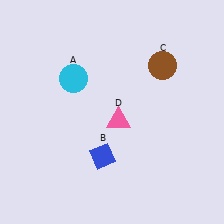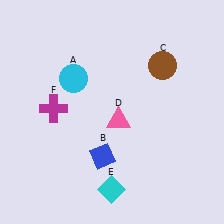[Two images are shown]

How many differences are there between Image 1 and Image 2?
There are 2 differences between the two images.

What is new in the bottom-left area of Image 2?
A cyan diamond (E) was added in the bottom-left area of Image 2.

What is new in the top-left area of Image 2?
A magenta cross (F) was added in the top-left area of Image 2.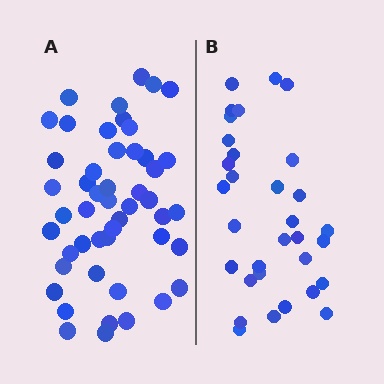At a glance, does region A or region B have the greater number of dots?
Region A (the left region) has more dots.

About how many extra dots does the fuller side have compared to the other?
Region A has approximately 15 more dots than region B.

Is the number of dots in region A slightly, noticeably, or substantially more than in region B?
Region A has substantially more. The ratio is roughly 1.5 to 1.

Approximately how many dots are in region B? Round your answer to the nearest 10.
About 30 dots. (The exact count is 32, which rounds to 30.)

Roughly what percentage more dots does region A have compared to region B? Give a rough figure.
About 55% more.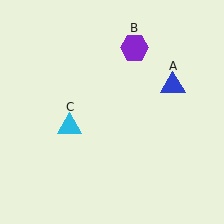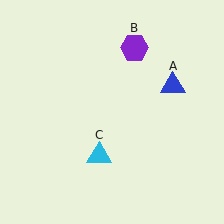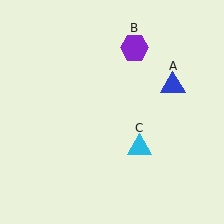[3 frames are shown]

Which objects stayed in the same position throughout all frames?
Blue triangle (object A) and purple hexagon (object B) remained stationary.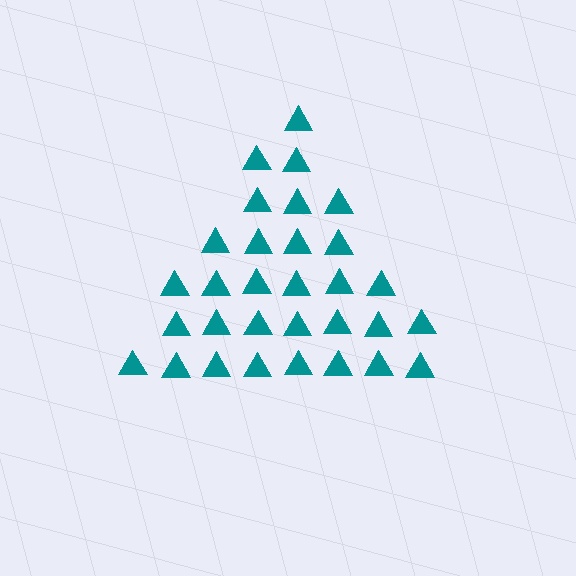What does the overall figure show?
The overall figure shows a triangle.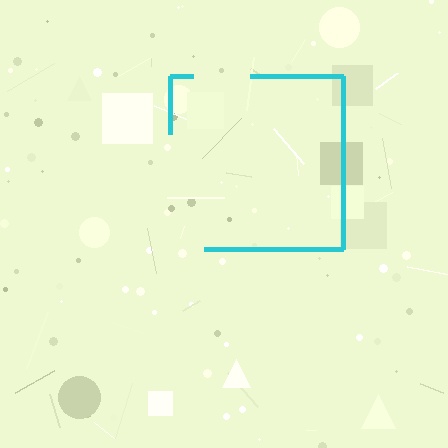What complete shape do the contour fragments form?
The contour fragments form a square.